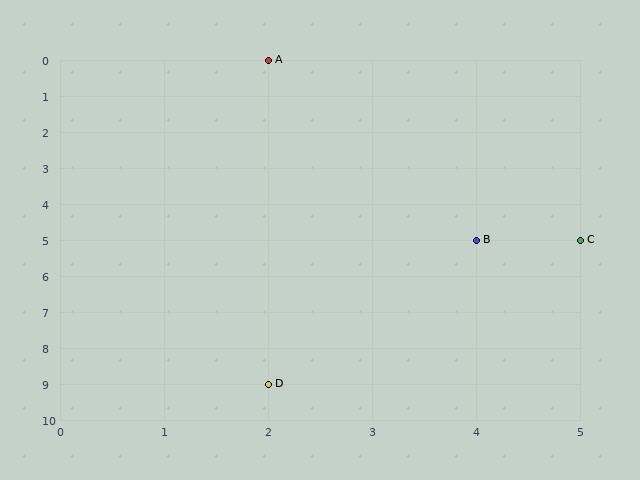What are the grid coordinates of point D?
Point D is at grid coordinates (2, 9).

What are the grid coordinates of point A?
Point A is at grid coordinates (2, 0).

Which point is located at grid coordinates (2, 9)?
Point D is at (2, 9).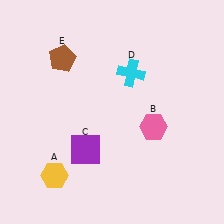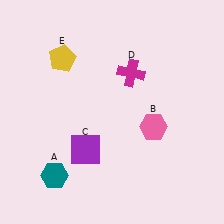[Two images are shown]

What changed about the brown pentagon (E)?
In Image 1, E is brown. In Image 2, it changed to yellow.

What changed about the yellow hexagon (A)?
In Image 1, A is yellow. In Image 2, it changed to teal.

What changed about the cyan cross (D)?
In Image 1, D is cyan. In Image 2, it changed to magenta.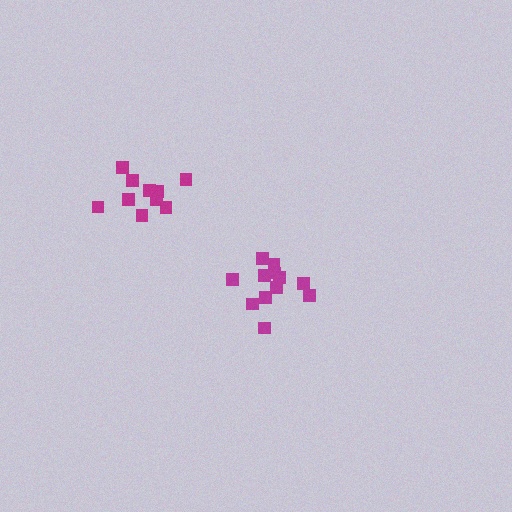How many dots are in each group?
Group 1: 12 dots, Group 2: 10 dots (22 total).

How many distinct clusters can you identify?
There are 2 distinct clusters.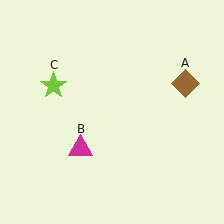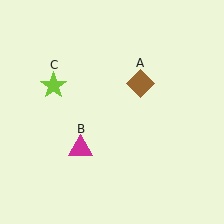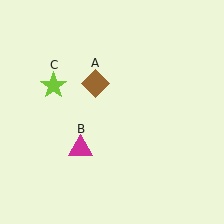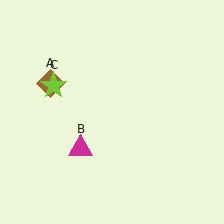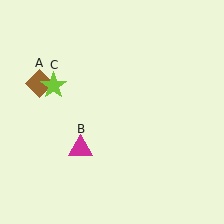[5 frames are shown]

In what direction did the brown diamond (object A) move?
The brown diamond (object A) moved left.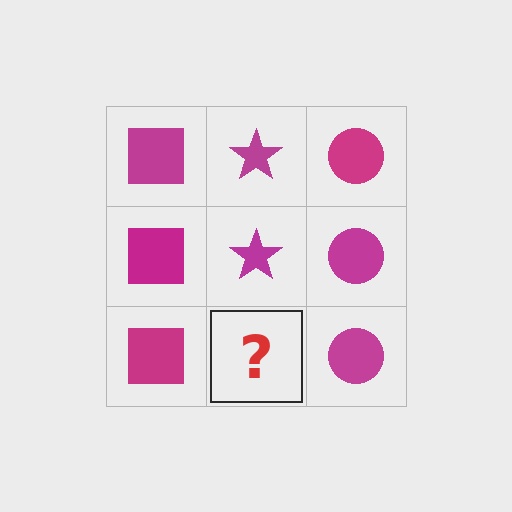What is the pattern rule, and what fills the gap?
The rule is that each column has a consistent shape. The gap should be filled with a magenta star.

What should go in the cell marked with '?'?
The missing cell should contain a magenta star.